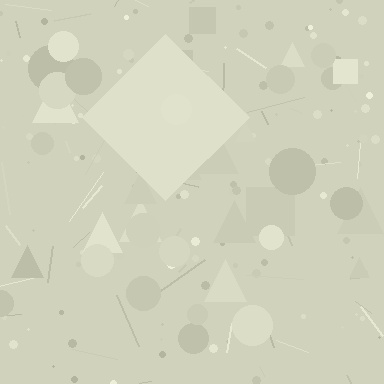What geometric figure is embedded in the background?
A diamond is embedded in the background.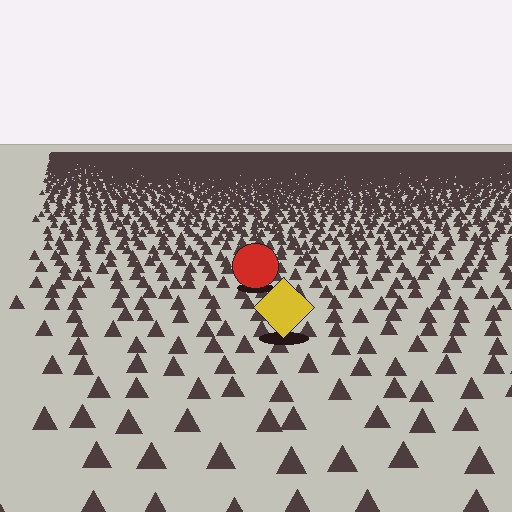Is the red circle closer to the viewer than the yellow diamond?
No. The yellow diamond is closer — you can tell from the texture gradient: the ground texture is coarser near it.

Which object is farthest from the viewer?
The red circle is farthest from the viewer. It appears smaller and the ground texture around it is denser.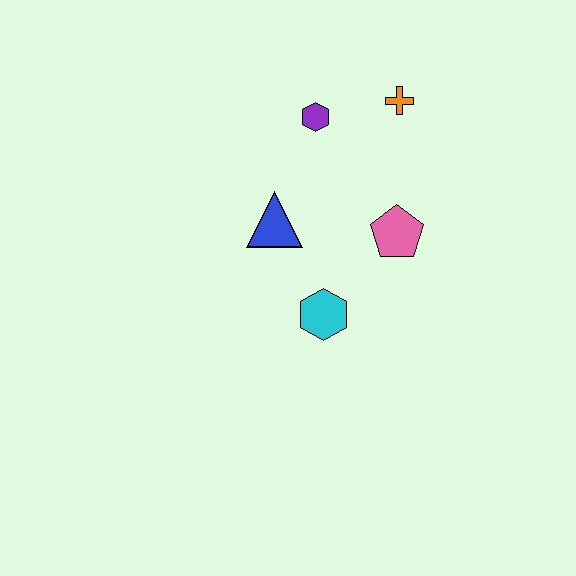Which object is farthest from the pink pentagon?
The purple hexagon is farthest from the pink pentagon.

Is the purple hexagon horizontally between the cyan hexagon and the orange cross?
No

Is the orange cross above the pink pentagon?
Yes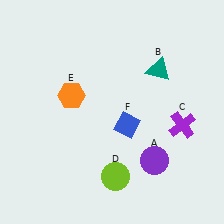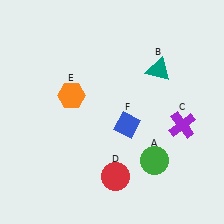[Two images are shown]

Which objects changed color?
A changed from purple to green. D changed from lime to red.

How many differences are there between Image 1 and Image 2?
There are 2 differences between the two images.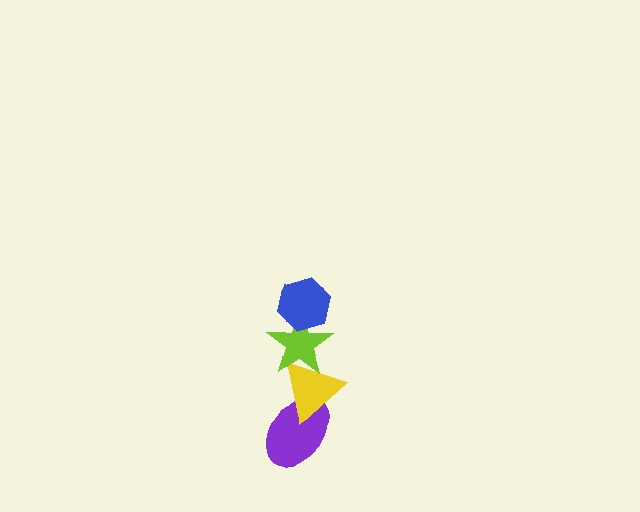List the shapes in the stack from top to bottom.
From top to bottom: the blue hexagon, the lime star, the yellow triangle, the purple ellipse.